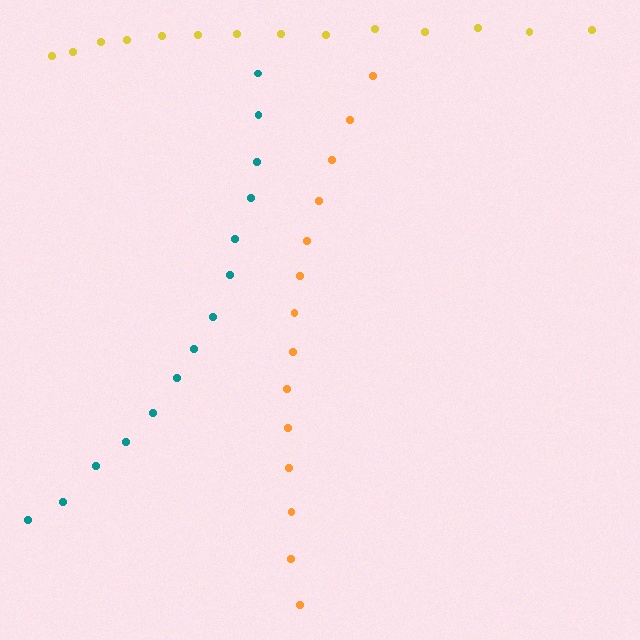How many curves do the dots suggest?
There are 3 distinct paths.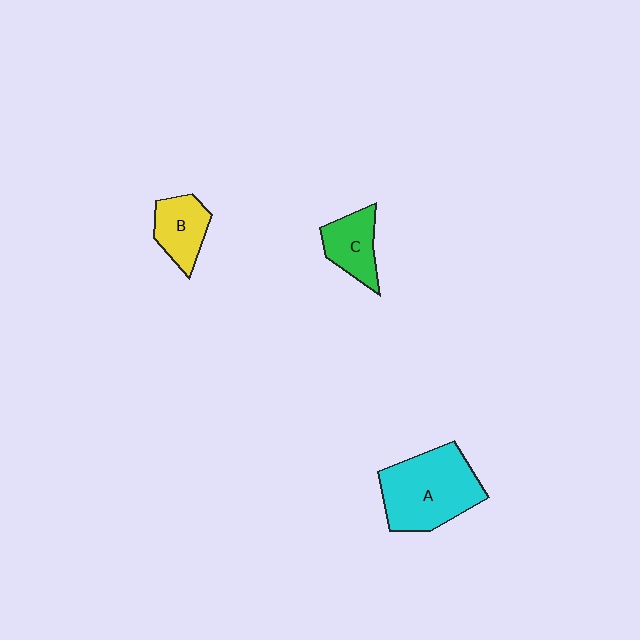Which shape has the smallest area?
Shape B (yellow).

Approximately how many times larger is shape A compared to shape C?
Approximately 2.1 times.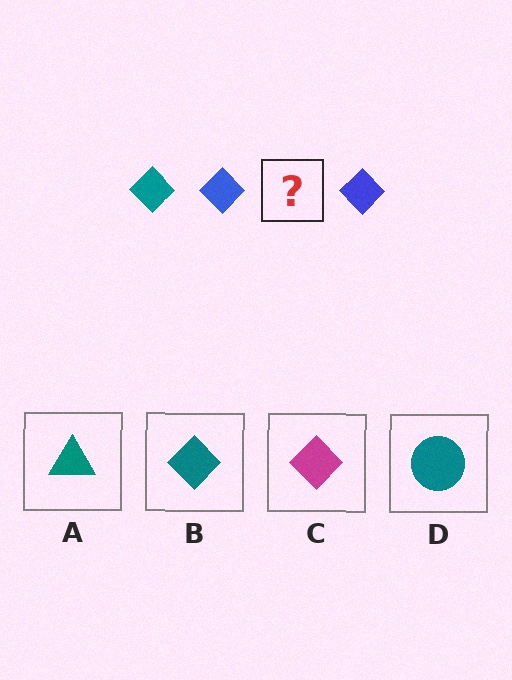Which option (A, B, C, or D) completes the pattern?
B.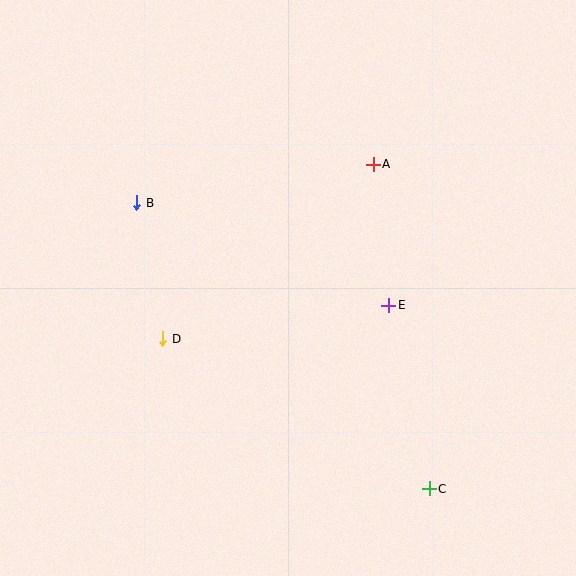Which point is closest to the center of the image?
Point E at (389, 305) is closest to the center.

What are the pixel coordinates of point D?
Point D is at (163, 339).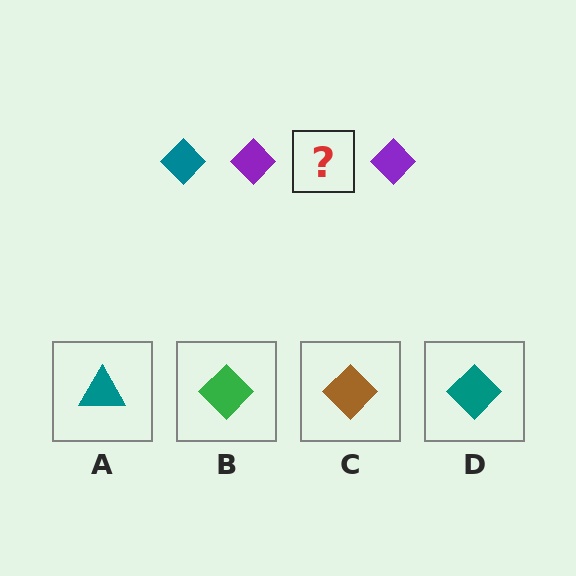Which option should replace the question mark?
Option D.